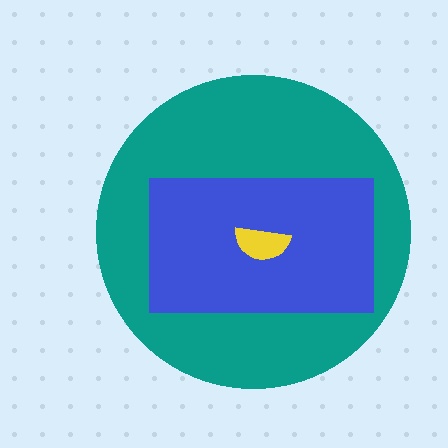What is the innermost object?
The yellow semicircle.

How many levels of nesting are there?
3.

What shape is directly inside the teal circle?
The blue rectangle.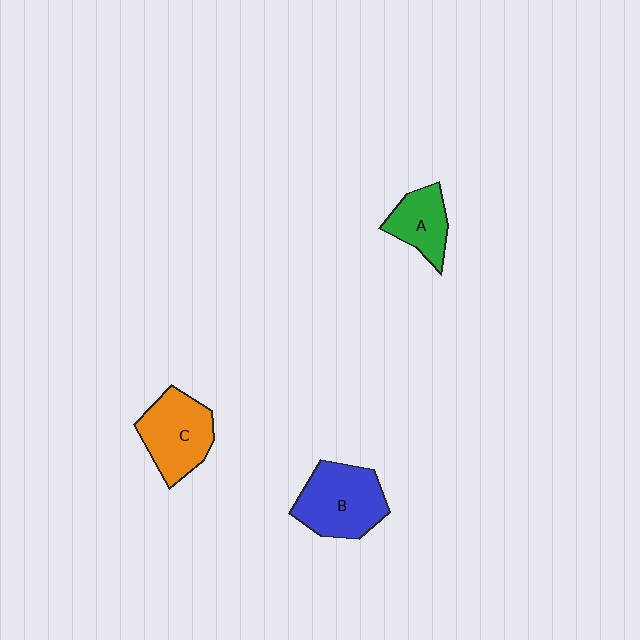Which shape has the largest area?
Shape B (blue).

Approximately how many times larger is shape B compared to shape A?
Approximately 1.6 times.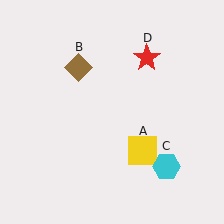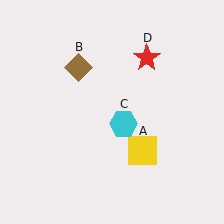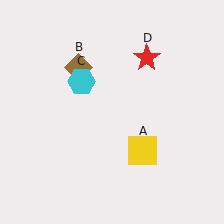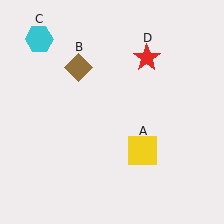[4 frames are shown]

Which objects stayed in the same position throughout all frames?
Yellow square (object A) and brown diamond (object B) and red star (object D) remained stationary.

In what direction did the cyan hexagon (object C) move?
The cyan hexagon (object C) moved up and to the left.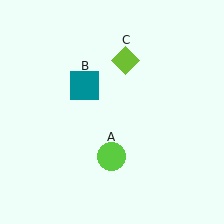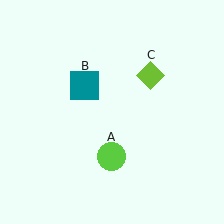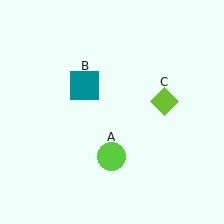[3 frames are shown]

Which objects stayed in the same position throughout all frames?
Lime circle (object A) and teal square (object B) remained stationary.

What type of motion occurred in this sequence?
The lime diamond (object C) rotated clockwise around the center of the scene.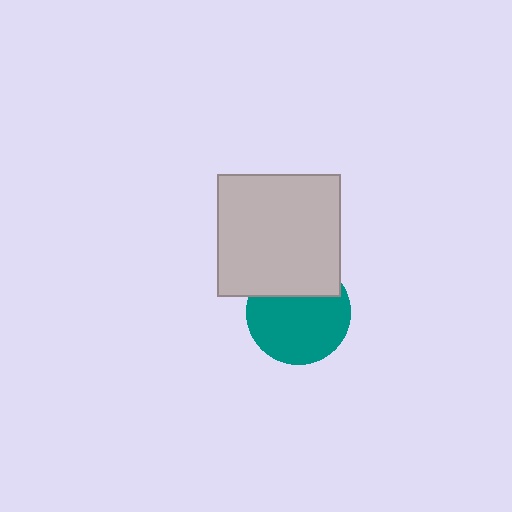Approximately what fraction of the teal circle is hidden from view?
Roughly 31% of the teal circle is hidden behind the light gray square.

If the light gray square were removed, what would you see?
You would see the complete teal circle.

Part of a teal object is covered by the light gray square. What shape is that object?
It is a circle.